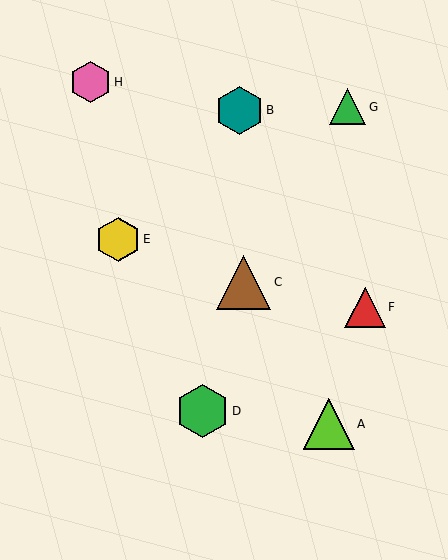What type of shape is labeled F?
Shape F is a red triangle.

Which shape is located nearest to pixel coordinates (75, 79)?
The pink hexagon (labeled H) at (90, 82) is nearest to that location.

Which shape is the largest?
The brown triangle (labeled C) is the largest.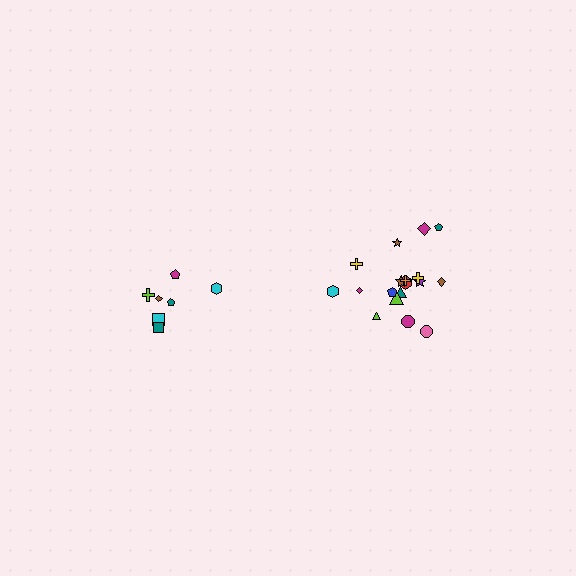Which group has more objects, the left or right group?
The right group.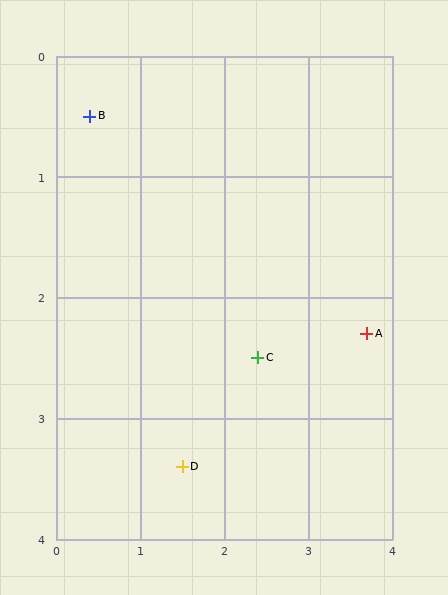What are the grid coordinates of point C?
Point C is at approximately (2.4, 2.5).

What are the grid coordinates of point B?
Point B is at approximately (0.4, 0.5).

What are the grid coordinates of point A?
Point A is at approximately (3.7, 2.3).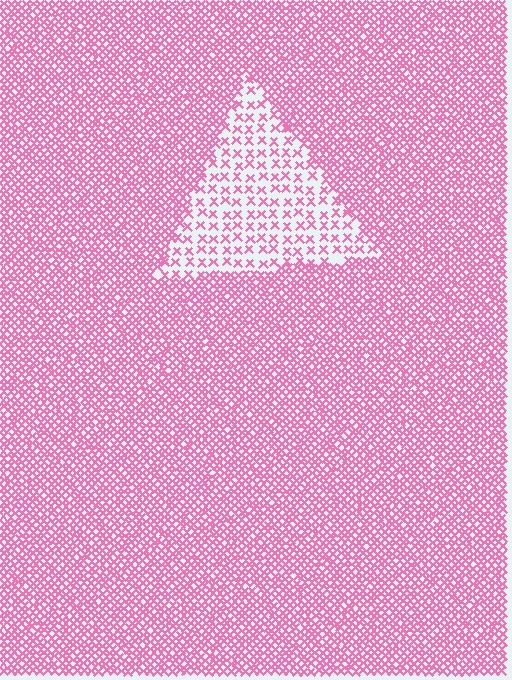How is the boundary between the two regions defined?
The boundary is defined by a change in element density (approximately 2.8x ratio). All elements are the same color, size, and shape.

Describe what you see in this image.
The image contains small pink elements arranged at two different densities. A triangle-shaped region is visible where the elements are less densely packed than the surrounding area.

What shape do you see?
I see a triangle.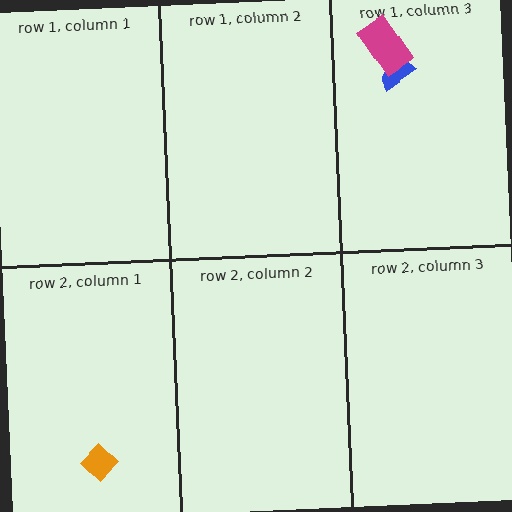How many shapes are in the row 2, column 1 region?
1.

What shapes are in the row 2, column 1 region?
The orange diamond.